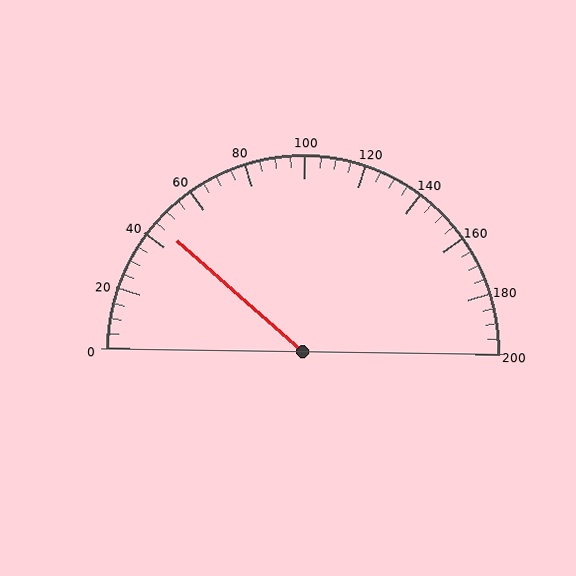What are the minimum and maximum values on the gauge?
The gauge ranges from 0 to 200.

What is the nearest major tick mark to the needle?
The nearest major tick mark is 40.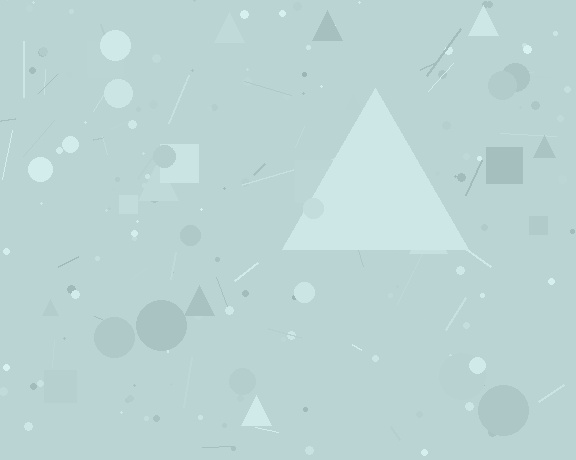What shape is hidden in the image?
A triangle is hidden in the image.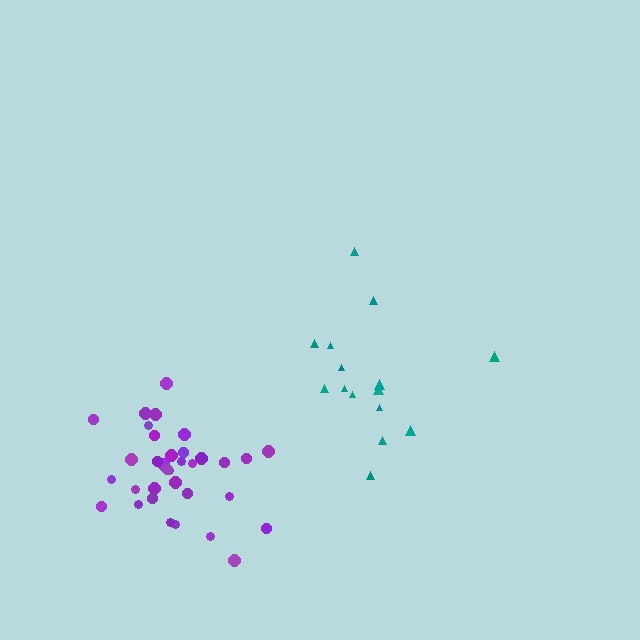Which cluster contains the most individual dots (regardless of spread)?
Purple (34).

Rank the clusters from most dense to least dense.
purple, teal.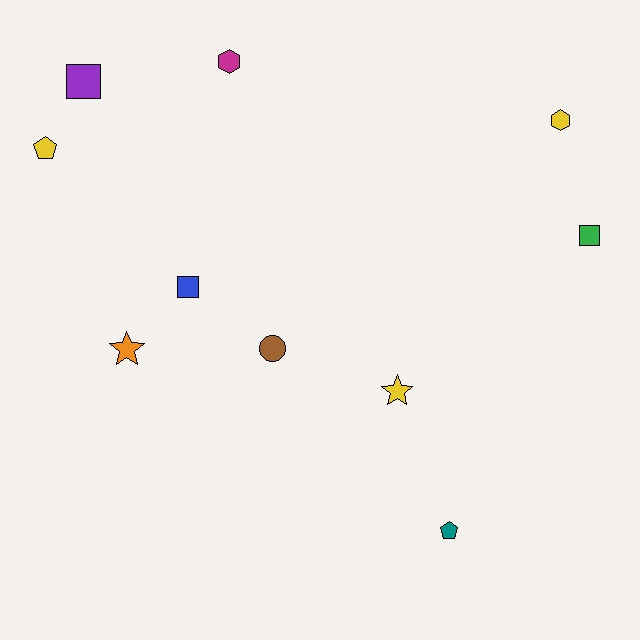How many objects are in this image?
There are 10 objects.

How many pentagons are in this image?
There are 2 pentagons.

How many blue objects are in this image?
There is 1 blue object.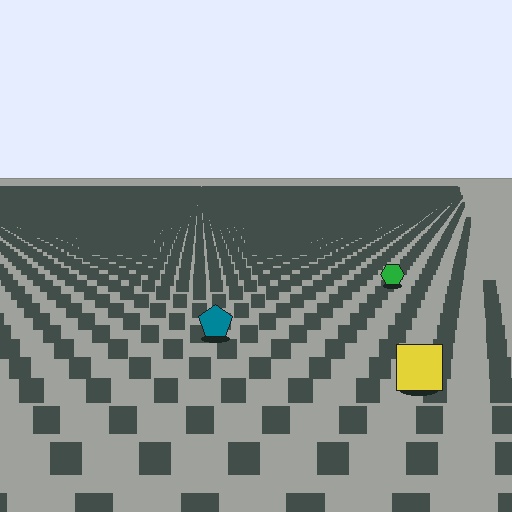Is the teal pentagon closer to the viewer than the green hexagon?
Yes. The teal pentagon is closer — you can tell from the texture gradient: the ground texture is coarser near it.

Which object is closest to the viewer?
The yellow square is closest. The texture marks near it are larger and more spread out.